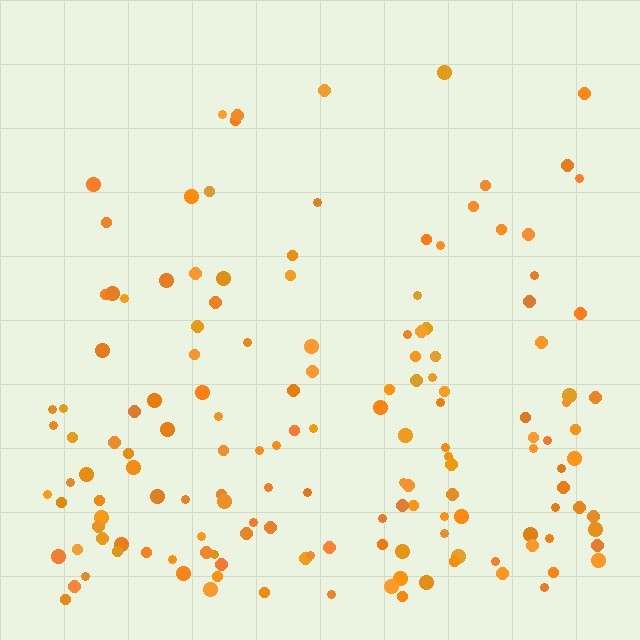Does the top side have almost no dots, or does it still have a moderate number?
Still a moderate number, just noticeably fewer than the bottom.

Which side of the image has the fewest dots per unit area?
The top.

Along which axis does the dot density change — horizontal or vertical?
Vertical.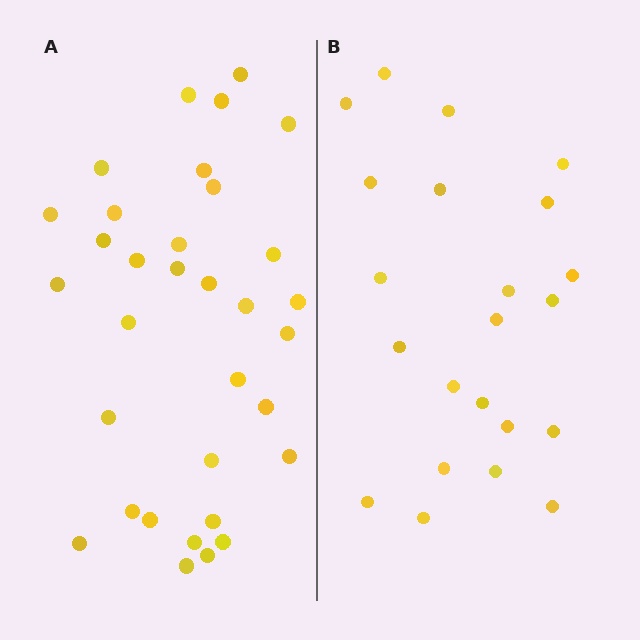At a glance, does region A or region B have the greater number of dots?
Region A (the left region) has more dots.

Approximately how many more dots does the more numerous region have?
Region A has roughly 12 or so more dots than region B.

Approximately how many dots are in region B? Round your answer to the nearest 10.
About 20 dots. (The exact count is 22, which rounds to 20.)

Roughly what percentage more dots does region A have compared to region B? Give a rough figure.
About 50% more.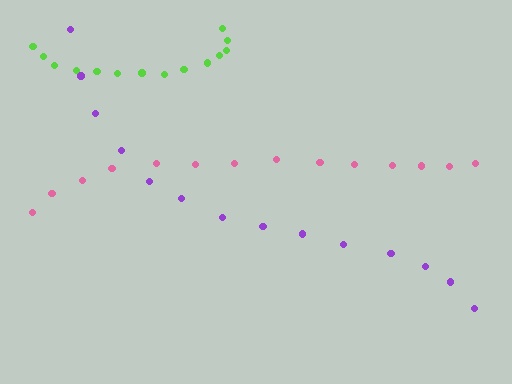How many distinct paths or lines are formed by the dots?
There are 3 distinct paths.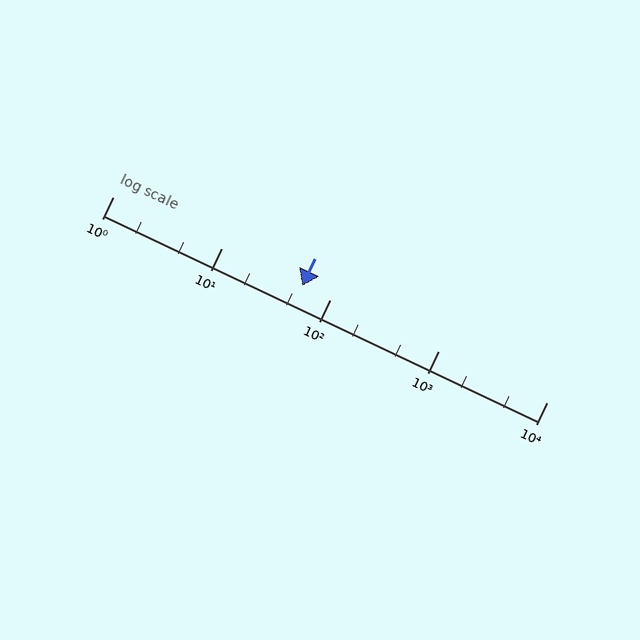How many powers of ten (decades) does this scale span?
The scale spans 4 decades, from 1 to 10000.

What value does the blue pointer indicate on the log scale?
The pointer indicates approximately 56.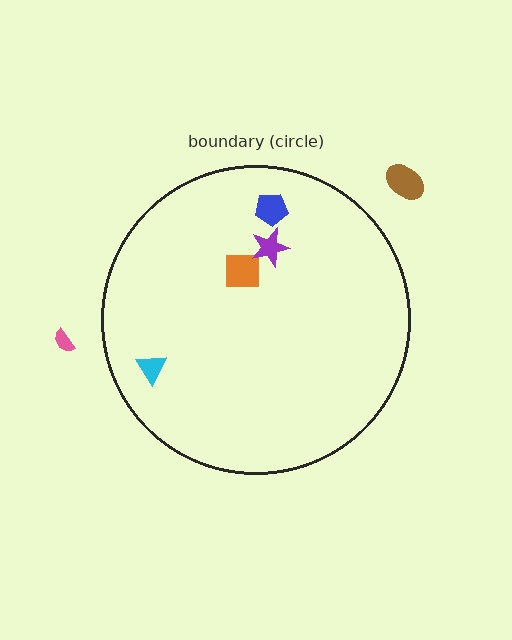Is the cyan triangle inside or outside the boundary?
Inside.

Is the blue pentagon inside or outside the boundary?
Inside.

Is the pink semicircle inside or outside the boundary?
Outside.